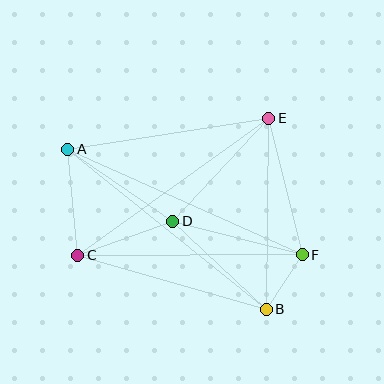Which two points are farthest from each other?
Points A and F are farthest from each other.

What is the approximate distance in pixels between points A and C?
The distance between A and C is approximately 106 pixels.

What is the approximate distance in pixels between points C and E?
The distance between C and E is approximately 235 pixels.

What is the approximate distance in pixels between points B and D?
The distance between B and D is approximately 128 pixels.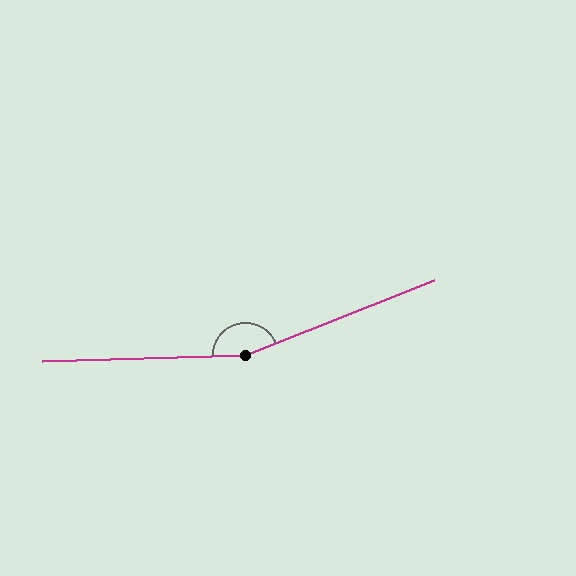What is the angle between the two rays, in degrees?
Approximately 160 degrees.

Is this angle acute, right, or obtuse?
It is obtuse.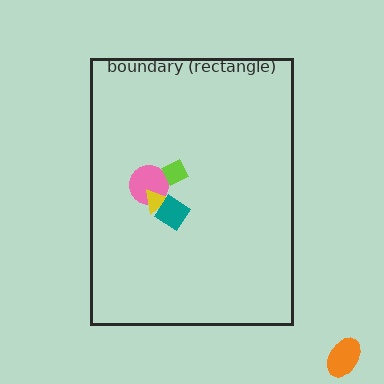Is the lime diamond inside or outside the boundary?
Inside.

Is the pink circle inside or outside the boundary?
Inside.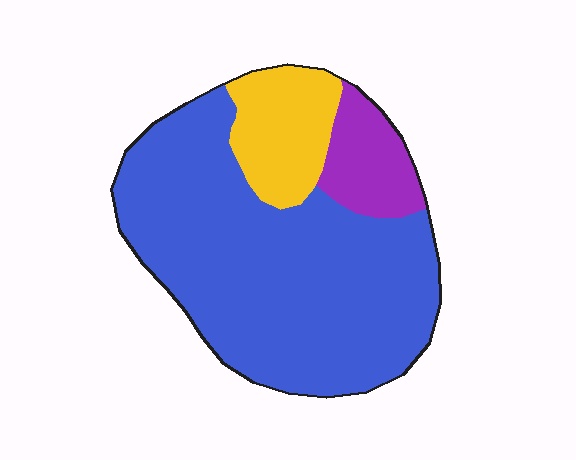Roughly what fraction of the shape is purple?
Purple takes up about one eighth (1/8) of the shape.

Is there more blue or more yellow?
Blue.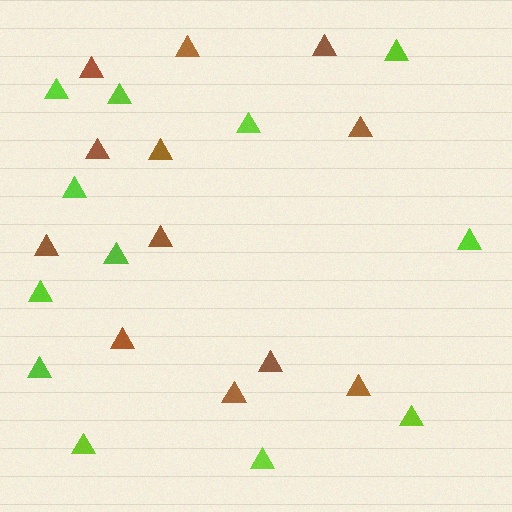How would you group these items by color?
There are 2 groups: one group of lime triangles (12) and one group of brown triangles (12).